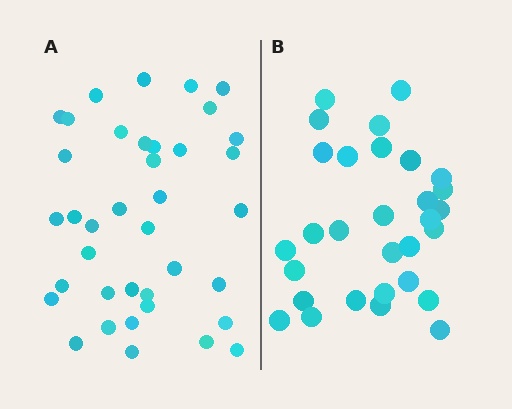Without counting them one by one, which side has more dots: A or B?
Region A (the left region) has more dots.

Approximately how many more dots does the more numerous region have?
Region A has roughly 8 or so more dots than region B.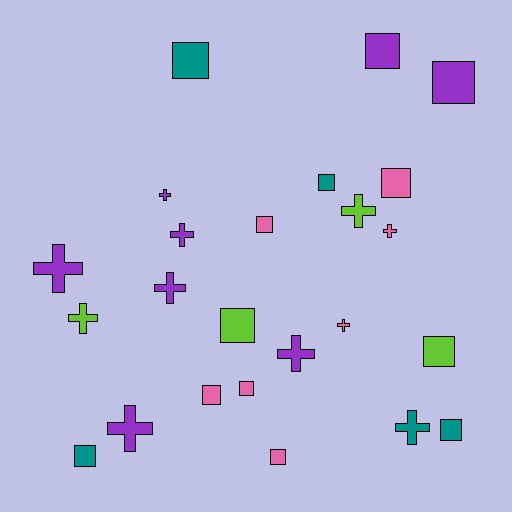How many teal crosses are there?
There is 1 teal cross.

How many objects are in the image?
There are 24 objects.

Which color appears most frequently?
Purple, with 8 objects.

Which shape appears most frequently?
Square, with 13 objects.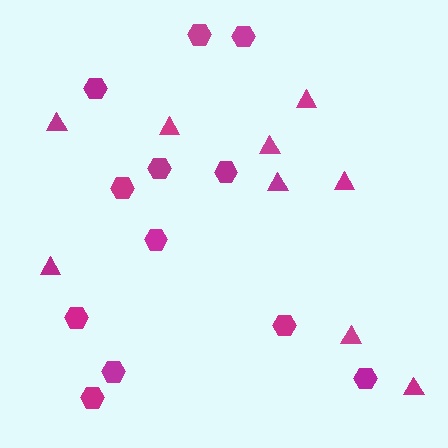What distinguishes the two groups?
There are 2 groups: one group of hexagons (12) and one group of triangles (9).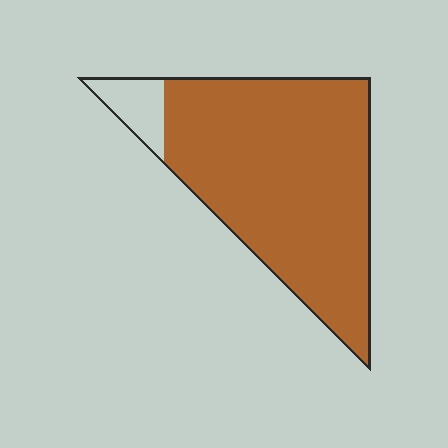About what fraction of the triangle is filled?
About nine tenths (9/10).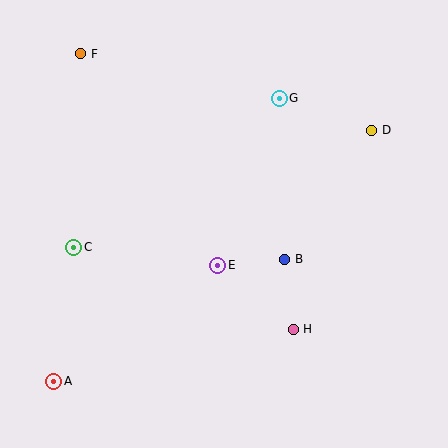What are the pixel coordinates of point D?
Point D is at (372, 130).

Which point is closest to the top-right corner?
Point D is closest to the top-right corner.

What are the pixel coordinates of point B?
Point B is at (285, 259).